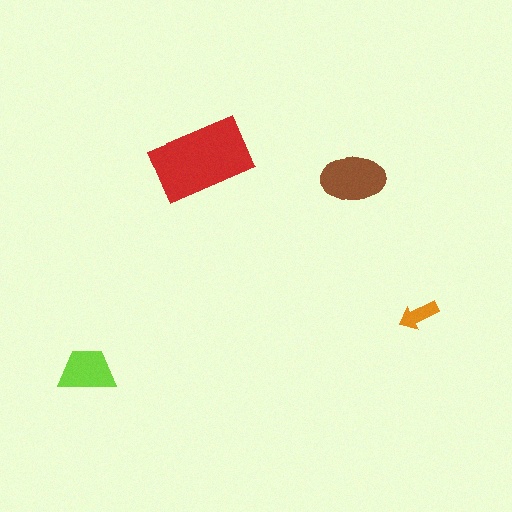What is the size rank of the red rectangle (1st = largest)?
1st.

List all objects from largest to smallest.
The red rectangle, the brown ellipse, the lime trapezoid, the orange arrow.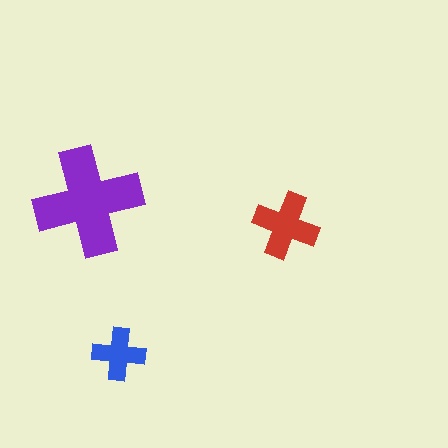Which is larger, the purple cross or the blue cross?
The purple one.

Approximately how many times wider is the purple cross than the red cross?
About 1.5 times wider.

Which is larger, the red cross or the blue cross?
The red one.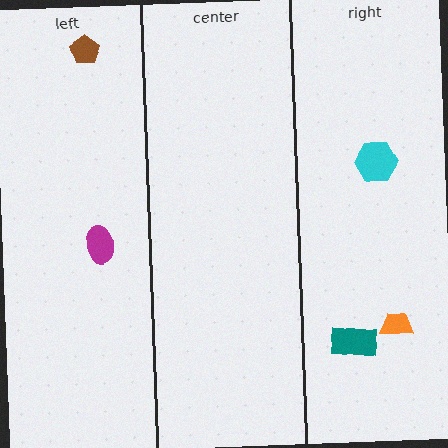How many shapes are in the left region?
2.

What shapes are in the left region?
The brown pentagon, the magenta ellipse.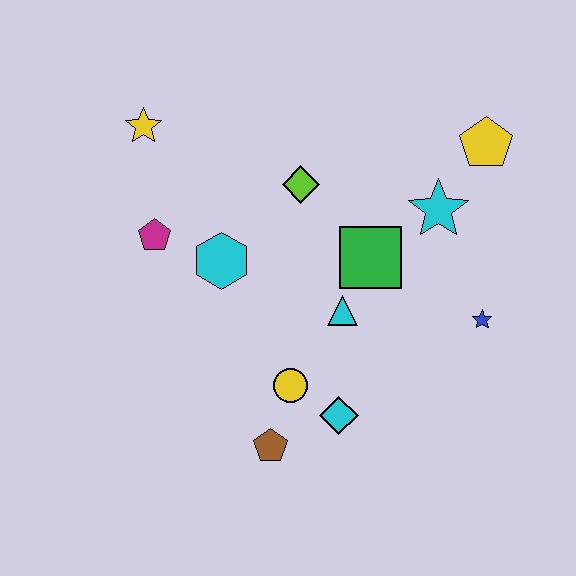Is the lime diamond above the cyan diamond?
Yes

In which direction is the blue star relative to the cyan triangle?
The blue star is to the right of the cyan triangle.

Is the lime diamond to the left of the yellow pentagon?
Yes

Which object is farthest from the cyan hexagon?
The yellow pentagon is farthest from the cyan hexagon.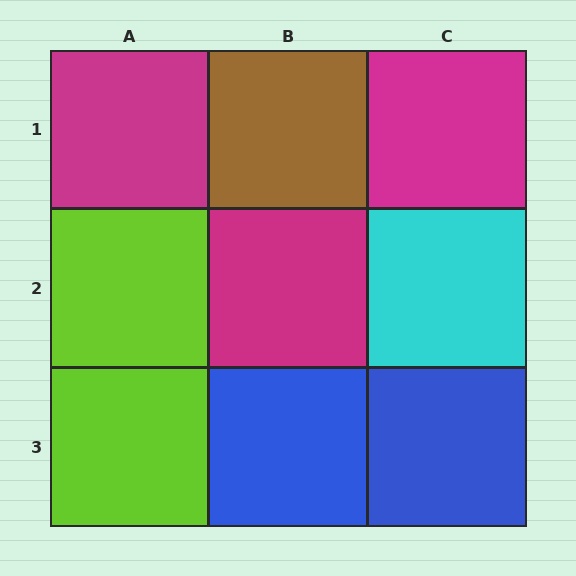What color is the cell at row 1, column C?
Magenta.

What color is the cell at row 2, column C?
Cyan.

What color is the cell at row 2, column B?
Magenta.